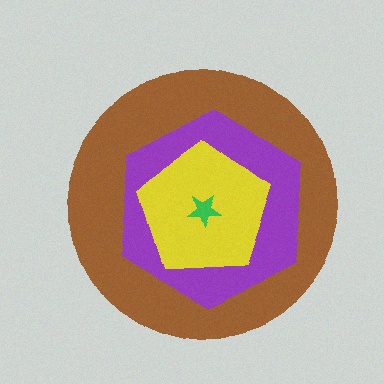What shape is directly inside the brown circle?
The purple hexagon.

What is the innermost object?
The green star.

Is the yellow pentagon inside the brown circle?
Yes.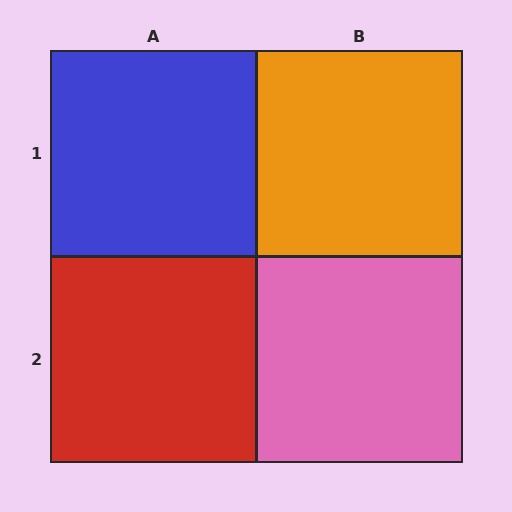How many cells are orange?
1 cell is orange.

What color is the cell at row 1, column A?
Blue.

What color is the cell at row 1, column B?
Orange.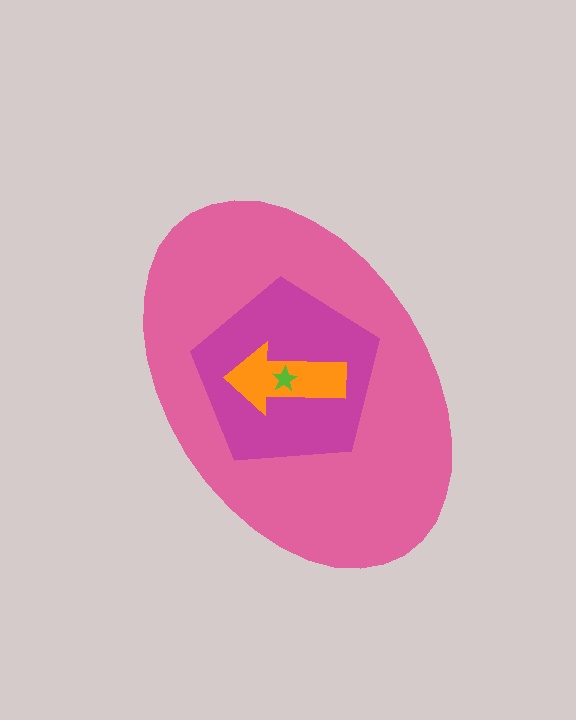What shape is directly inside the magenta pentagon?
The orange arrow.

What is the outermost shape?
The pink ellipse.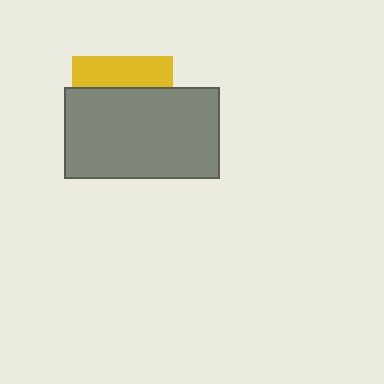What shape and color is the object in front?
The object in front is a gray rectangle.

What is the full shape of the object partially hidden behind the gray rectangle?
The partially hidden object is a yellow square.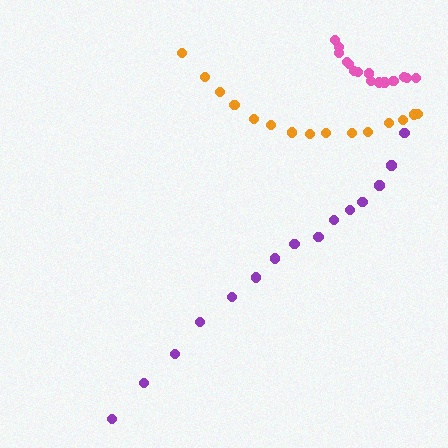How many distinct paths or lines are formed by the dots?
There are 3 distinct paths.